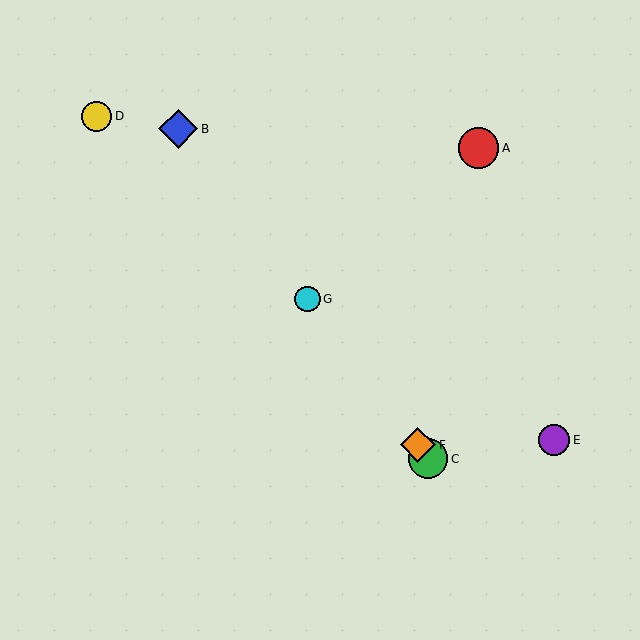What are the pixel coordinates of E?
Object E is at (554, 440).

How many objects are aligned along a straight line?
4 objects (B, C, F, G) are aligned along a straight line.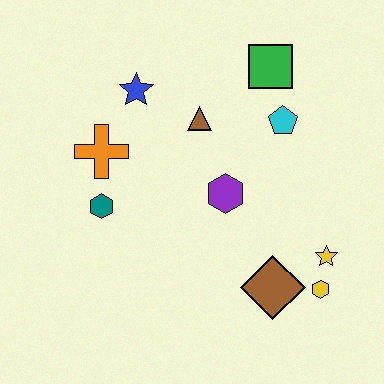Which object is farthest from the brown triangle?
The yellow hexagon is farthest from the brown triangle.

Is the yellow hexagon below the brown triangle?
Yes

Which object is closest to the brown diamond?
The yellow hexagon is closest to the brown diamond.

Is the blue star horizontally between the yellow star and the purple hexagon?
No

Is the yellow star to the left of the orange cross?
No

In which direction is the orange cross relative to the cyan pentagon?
The orange cross is to the left of the cyan pentagon.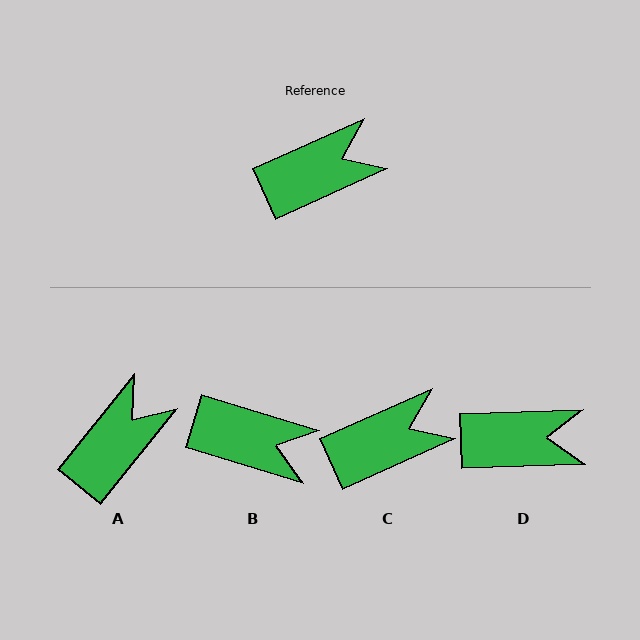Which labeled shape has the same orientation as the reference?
C.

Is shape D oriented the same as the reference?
No, it is off by about 22 degrees.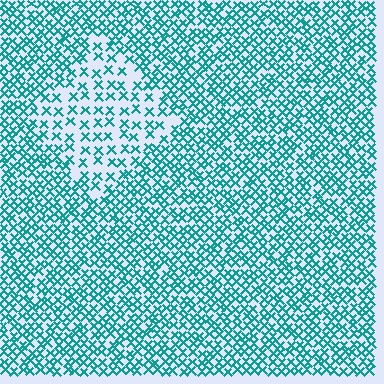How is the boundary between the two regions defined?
The boundary is defined by a change in element density (approximately 2.1x ratio). All elements are the same color, size, and shape.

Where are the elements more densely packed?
The elements are more densely packed outside the diamond boundary.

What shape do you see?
I see a diamond.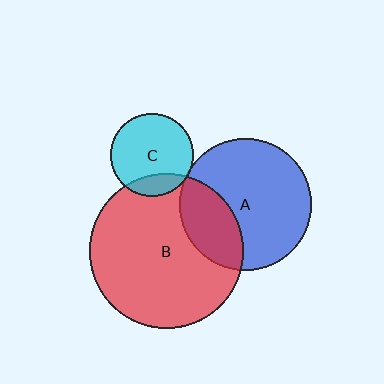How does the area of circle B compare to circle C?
Approximately 3.5 times.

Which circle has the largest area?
Circle B (red).